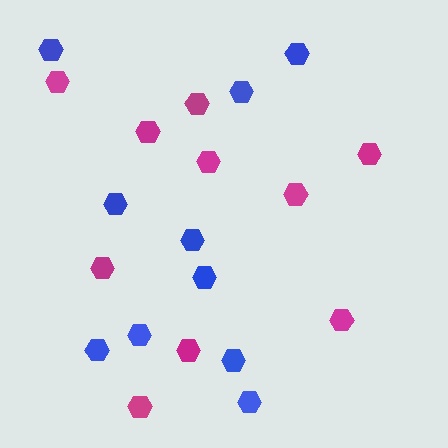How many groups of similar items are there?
There are 2 groups: one group of magenta hexagons (10) and one group of blue hexagons (10).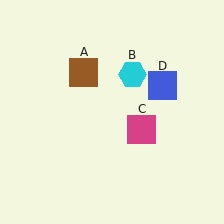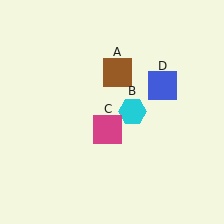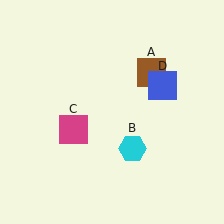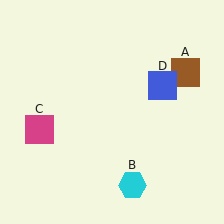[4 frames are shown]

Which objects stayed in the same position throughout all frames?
Blue square (object D) remained stationary.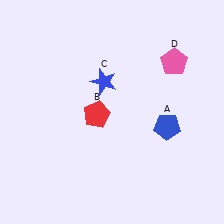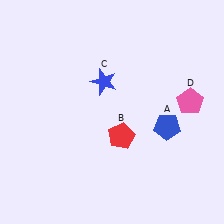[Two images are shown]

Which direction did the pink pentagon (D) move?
The pink pentagon (D) moved down.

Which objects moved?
The objects that moved are: the red pentagon (B), the pink pentagon (D).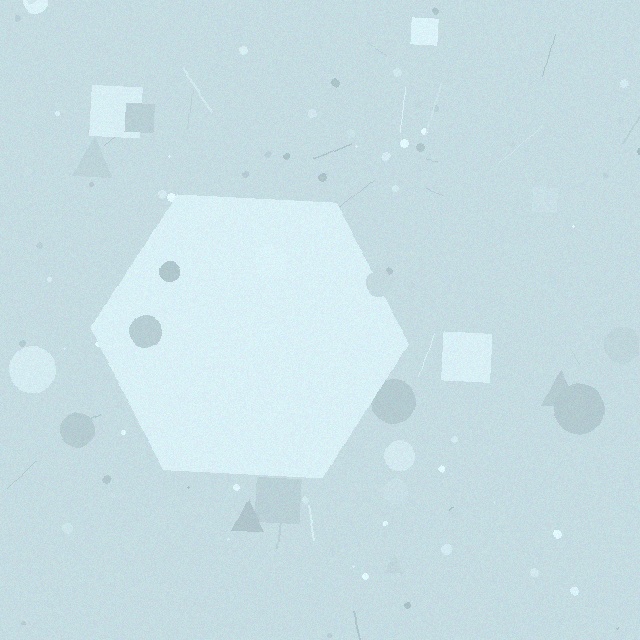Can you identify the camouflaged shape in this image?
The camouflaged shape is a hexagon.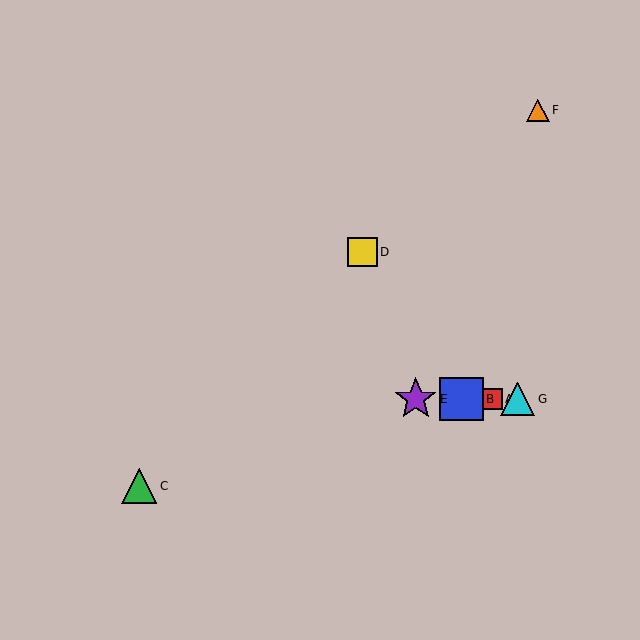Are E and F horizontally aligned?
No, E is at y≈399 and F is at y≈110.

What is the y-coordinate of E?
Object E is at y≈399.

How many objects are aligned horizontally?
4 objects (A, B, E, G) are aligned horizontally.